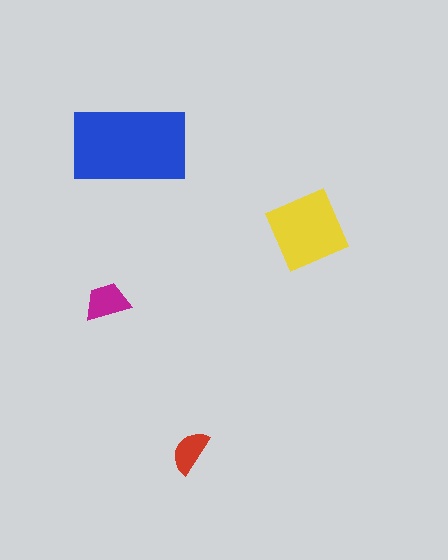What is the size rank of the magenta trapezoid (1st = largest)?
3rd.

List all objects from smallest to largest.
The red semicircle, the magenta trapezoid, the yellow square, the blue rectangle.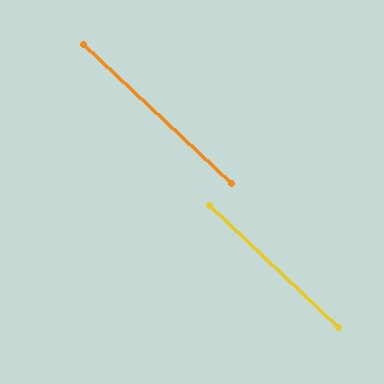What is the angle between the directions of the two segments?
Approximately 0 degrees.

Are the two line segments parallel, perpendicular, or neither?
Parallel — their directions differ by only 0.2°.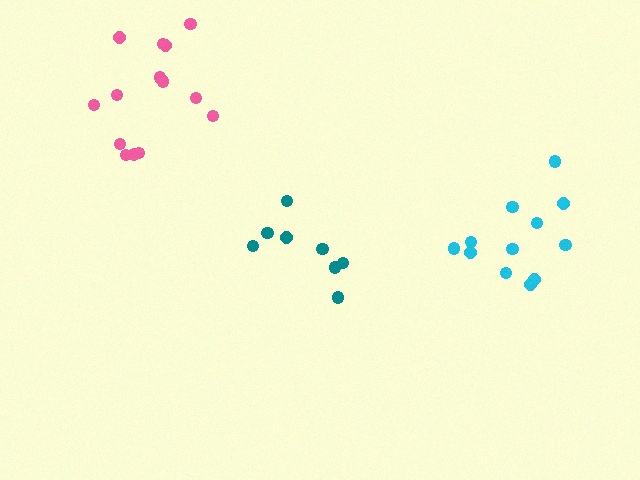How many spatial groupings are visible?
There are 3 spatial groupings.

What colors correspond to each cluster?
The clusters are colored: pink, teal, cyan.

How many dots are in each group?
Group 1: 14 dots, Group 2: 8 dots, Group 3: 12 dots (34 total).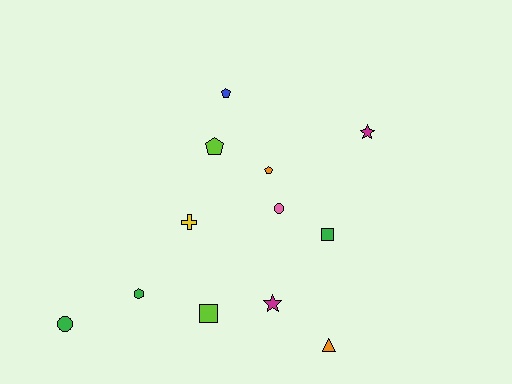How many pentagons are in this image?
There are 3 pentagons.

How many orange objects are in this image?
There are 2 orange objects.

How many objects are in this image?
There are 12 objects.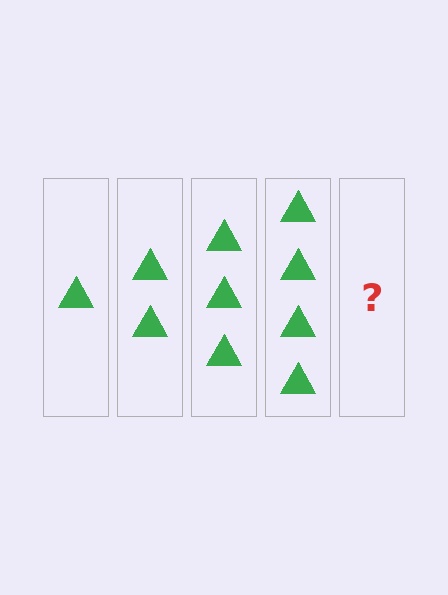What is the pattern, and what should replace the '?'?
The pattern is that each step adds one more triangle. The '?' should be 5 triangles.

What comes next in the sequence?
The next element should be 5 triangles.